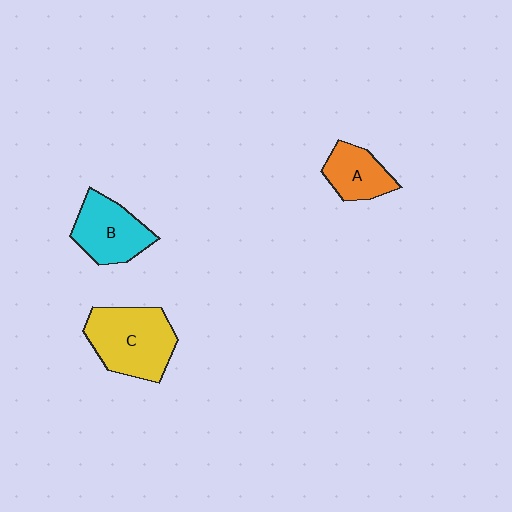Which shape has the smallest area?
Shape A (orange).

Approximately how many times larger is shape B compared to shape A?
Approximately 1.3 times.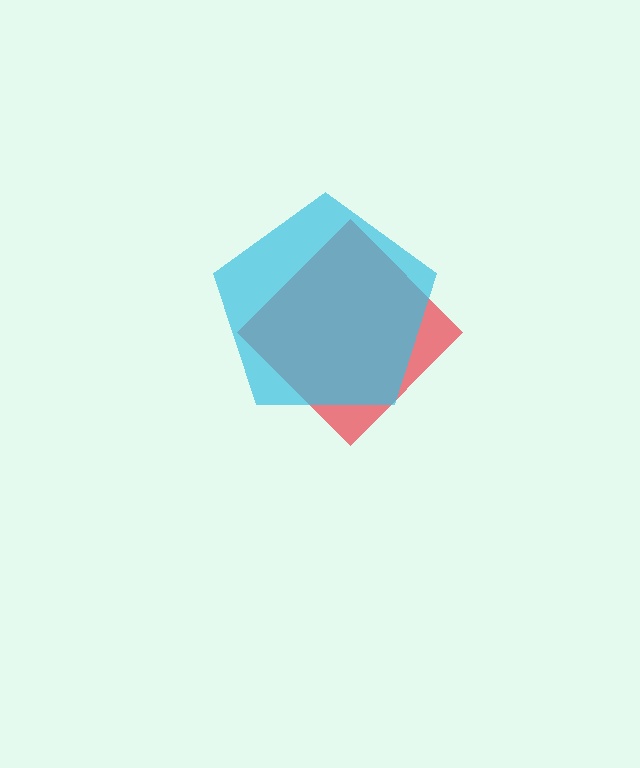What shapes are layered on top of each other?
The layered shapes are: a red diamond, a cyan pentagon.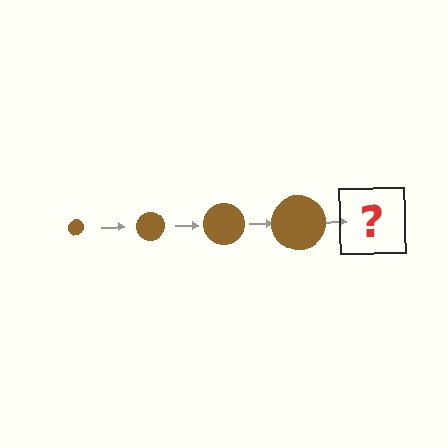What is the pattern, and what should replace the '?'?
The pattern is that the circle gets progressively larger each step. The '?' should be a brown circle, larger than the previous one.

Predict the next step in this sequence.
The next step is a brown circle, larger than the previous one.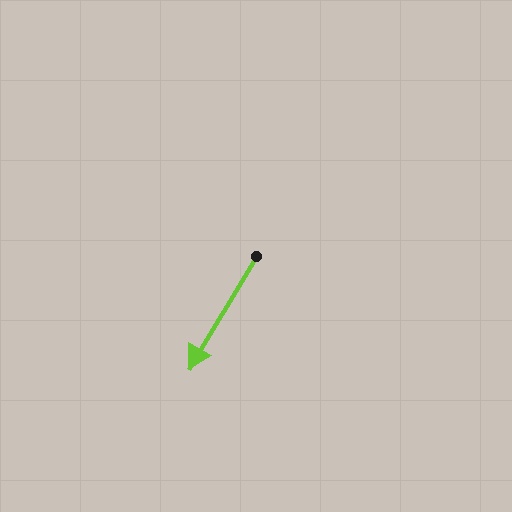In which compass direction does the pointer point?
Southwest.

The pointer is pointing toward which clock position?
Roughly 7 o'clock.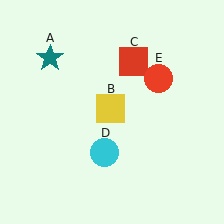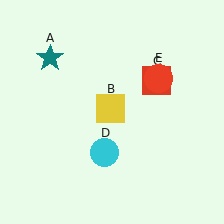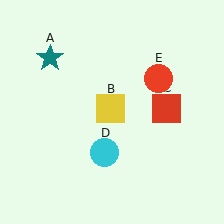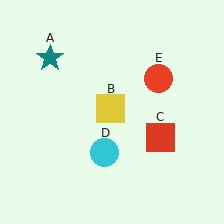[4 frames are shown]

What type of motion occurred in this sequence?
The red square (object C) rotated clockwise around the center of the scene.